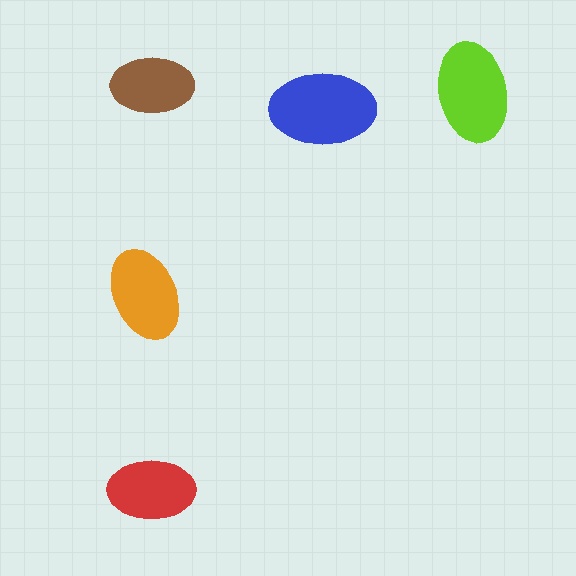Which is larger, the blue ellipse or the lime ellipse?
The blue one.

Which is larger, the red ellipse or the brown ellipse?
The red one.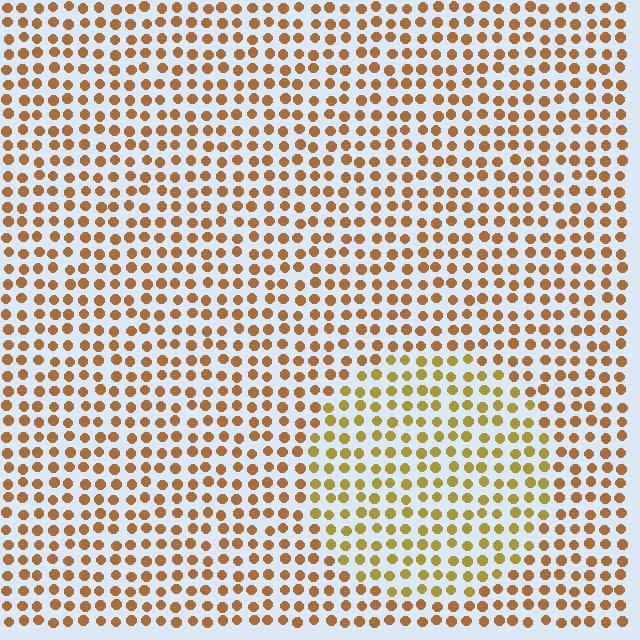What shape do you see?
I see a circle.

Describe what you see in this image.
The image is filled with small brown elements in a uniform arrangement. A circle-shaped region is visible where the elements are tinted to a slightly different hue, forming a subtle color boundary.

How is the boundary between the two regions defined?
The boundary is defined purely by a slight shift in hue (about 24 degrees). Spacing, size, and orientation are identical on both sides.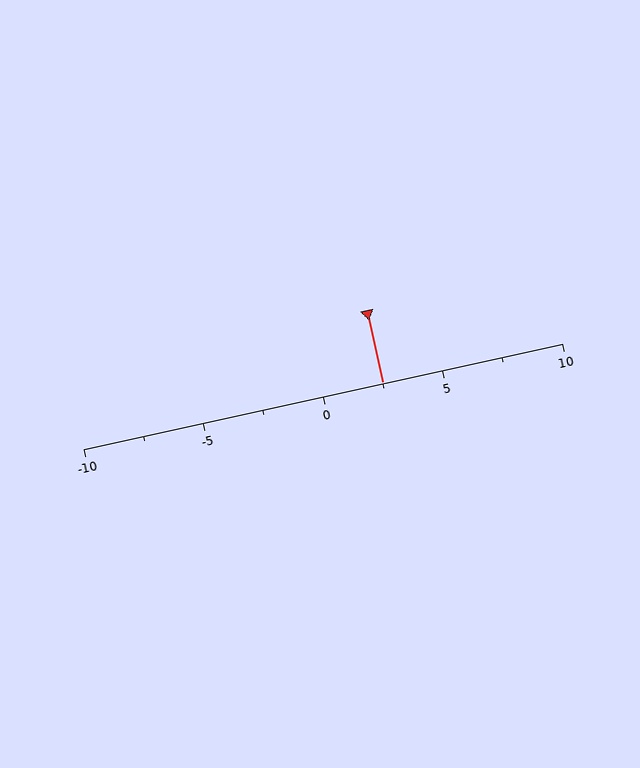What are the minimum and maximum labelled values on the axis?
The axis runs from -10 to 10.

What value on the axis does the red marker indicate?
The marker indicates approximately 2.5.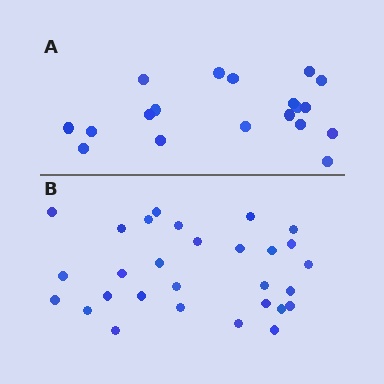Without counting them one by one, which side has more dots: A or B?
Region B (the bottom region) has more dots.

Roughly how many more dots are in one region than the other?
Region B has roughly 10 or so more dots than region A.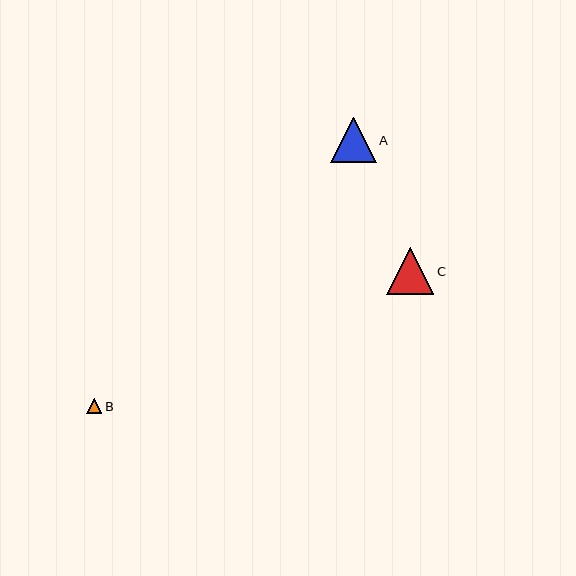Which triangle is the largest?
Triangle C is the largest with a size of approximately 47 pixels.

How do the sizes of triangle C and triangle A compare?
Triangle C and triangle A are approximately the same size.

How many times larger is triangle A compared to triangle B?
Triangle A is approximately 3.0 times the size of triangle B.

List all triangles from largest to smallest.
From largest to smallest: C, A, B.